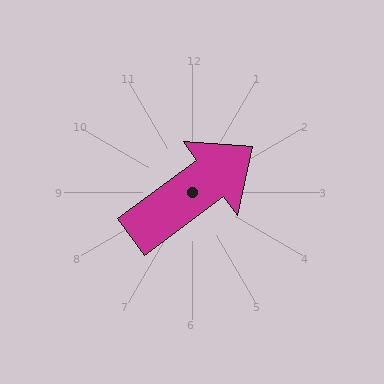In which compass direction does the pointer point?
Northeast.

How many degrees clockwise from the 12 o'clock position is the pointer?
Approximately 53 degrees.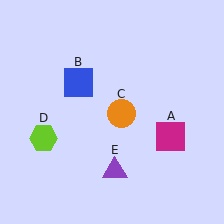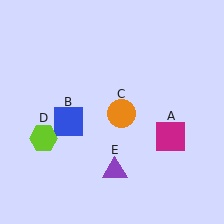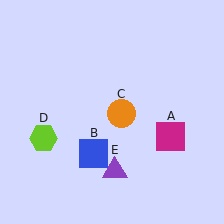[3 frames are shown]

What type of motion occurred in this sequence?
The blue square (object B) rotated counterclockwise around the center of the scene.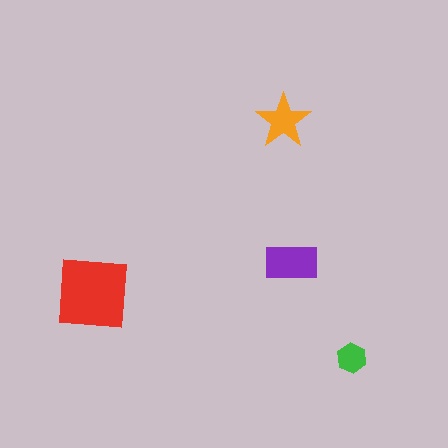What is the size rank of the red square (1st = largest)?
1st.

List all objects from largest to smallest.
The red square, the purple rectangle, the orange star, the green hexagon.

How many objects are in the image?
There are 4 objects in the image.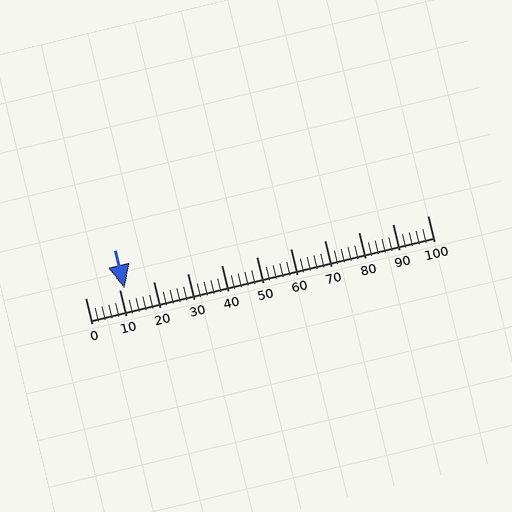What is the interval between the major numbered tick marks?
The major tick marks are spaced 10 units apart.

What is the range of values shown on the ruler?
The ruler shows values from 0 to 100.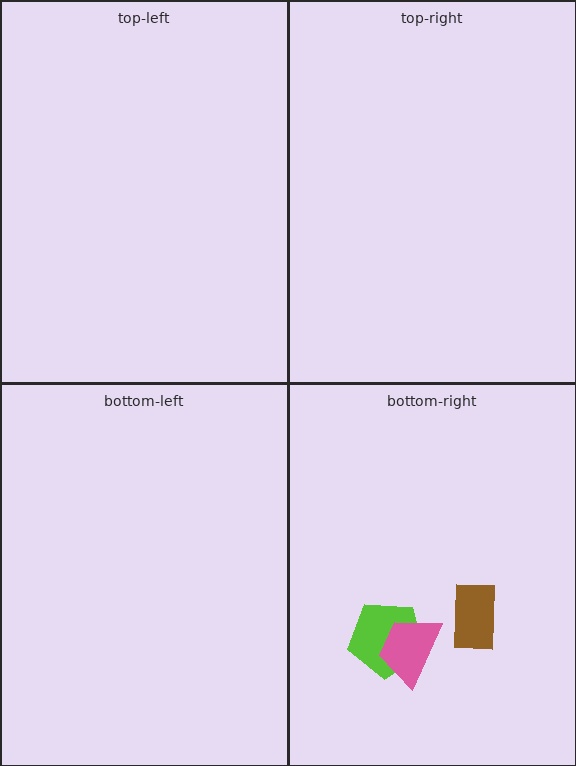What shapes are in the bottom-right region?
The brown rectangle, the lime pentagon, the pink trapezoid.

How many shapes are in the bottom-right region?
3.